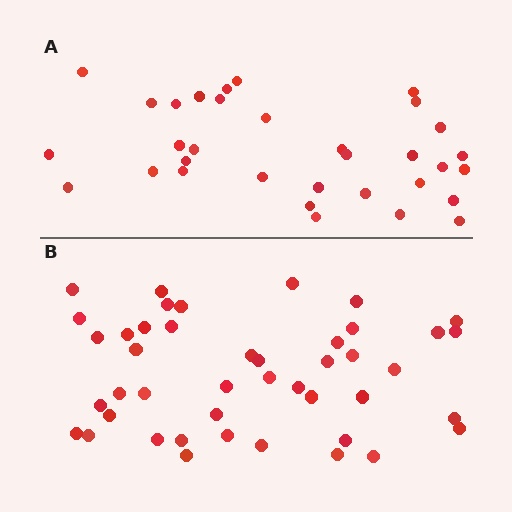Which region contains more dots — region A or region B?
Region B (the bottom region) has more dots.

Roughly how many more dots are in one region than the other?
Region B has roughly 12 or so more dots than region A.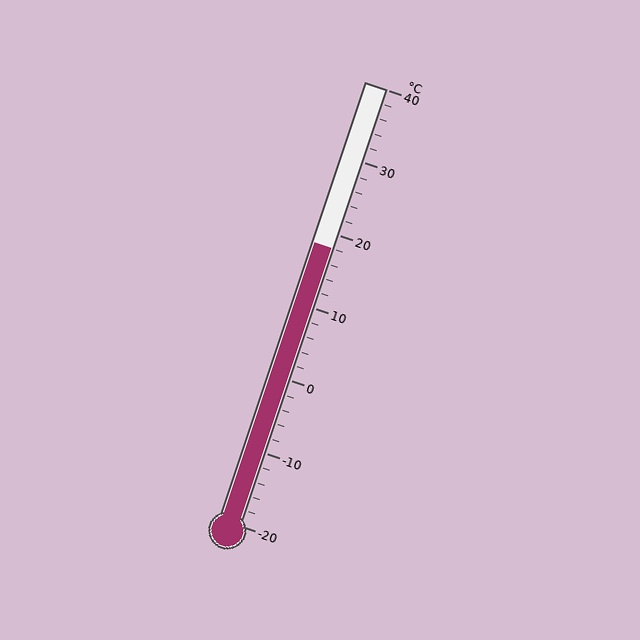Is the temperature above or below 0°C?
The temperature is above 0°C.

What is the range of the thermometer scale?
The thermometer scale ranges from -20°C to 40°C.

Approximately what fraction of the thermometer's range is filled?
The thermometer is filled to approximately 65% of its range.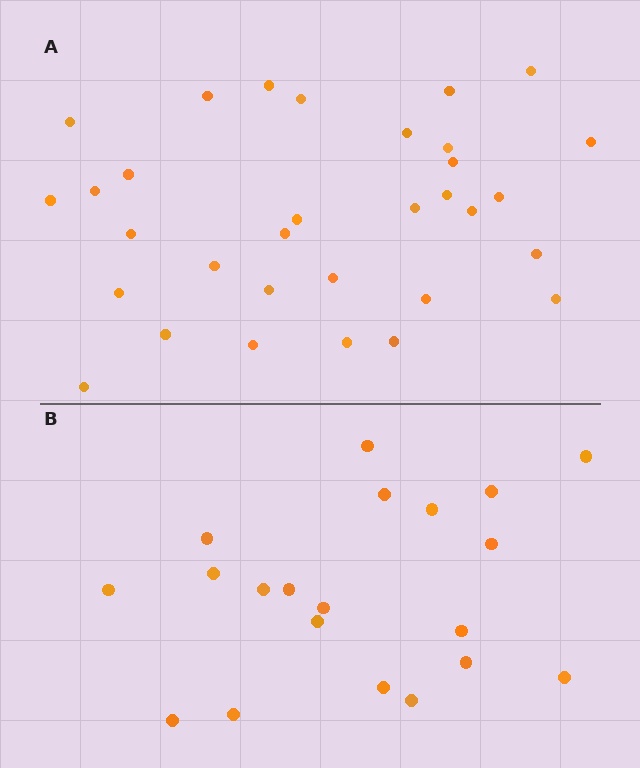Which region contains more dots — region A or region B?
Region A (the top region) has more dots.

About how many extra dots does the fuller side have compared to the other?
Region A has roughly 12 or so more dots than region B.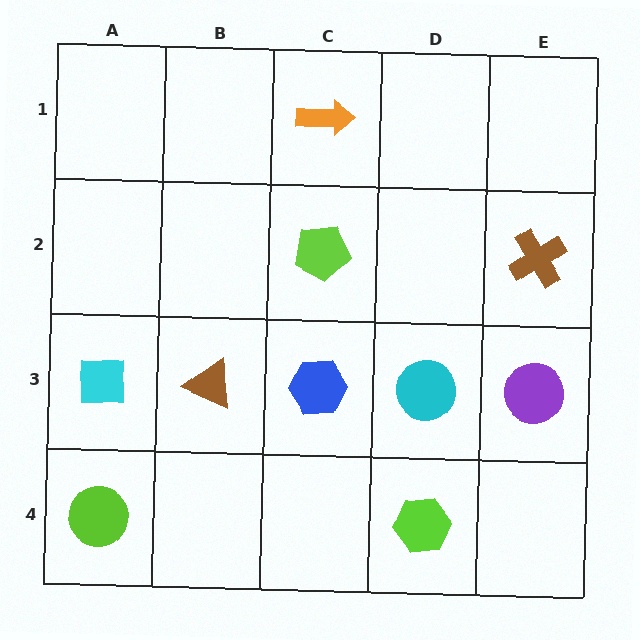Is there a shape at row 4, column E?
No, that cell is empty.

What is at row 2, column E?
A brown cross.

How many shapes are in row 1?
1 shape.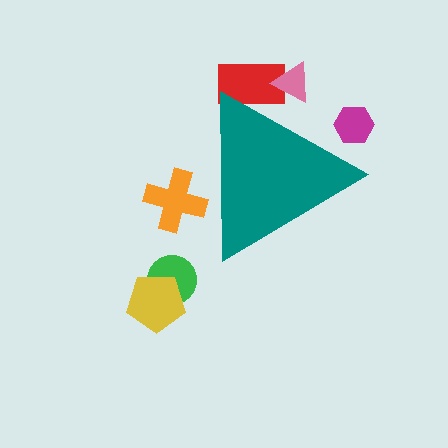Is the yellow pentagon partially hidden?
No, the yellow pentagon is fully visible.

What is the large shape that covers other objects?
A teal triangle.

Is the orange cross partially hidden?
Yes, the orange cross is partially hidden behind the teal triangle.